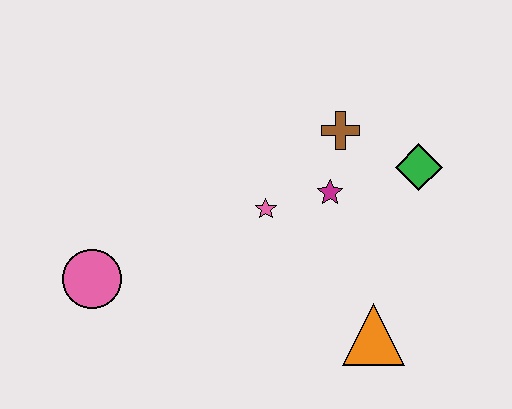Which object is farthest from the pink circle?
The green diamond is farthest from the pink circle.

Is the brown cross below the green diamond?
No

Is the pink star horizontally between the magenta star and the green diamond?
No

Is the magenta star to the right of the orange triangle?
No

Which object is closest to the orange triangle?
The magenta star is closest to the orange triangle.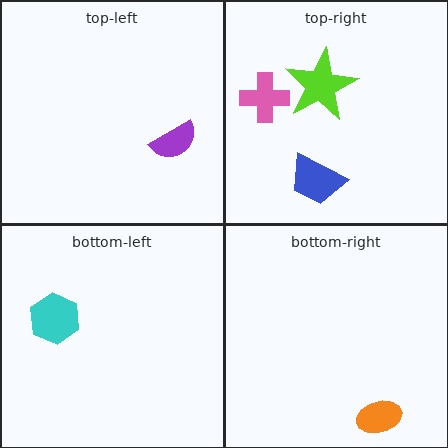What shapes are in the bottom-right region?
The orange ellipse.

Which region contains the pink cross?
The top-right region.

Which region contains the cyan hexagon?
The bottom-left region.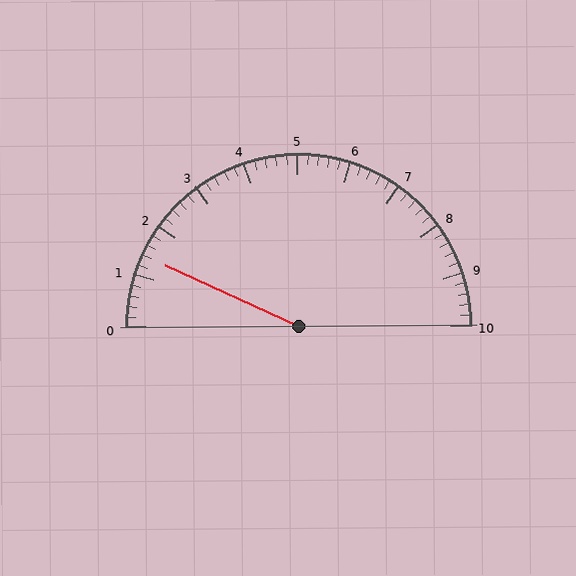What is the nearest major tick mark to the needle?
The nearest major tick mark is 1.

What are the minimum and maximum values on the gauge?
The gauge ranges from 0 to 10.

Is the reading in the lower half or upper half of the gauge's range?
The reading is in the lower half of the range (0 to 10).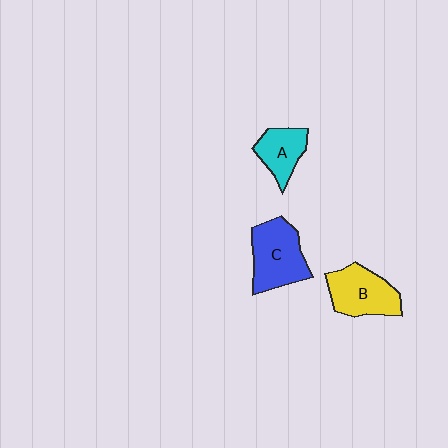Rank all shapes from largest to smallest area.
From largest to smallest: C (blue), B (yellow), A (cyan).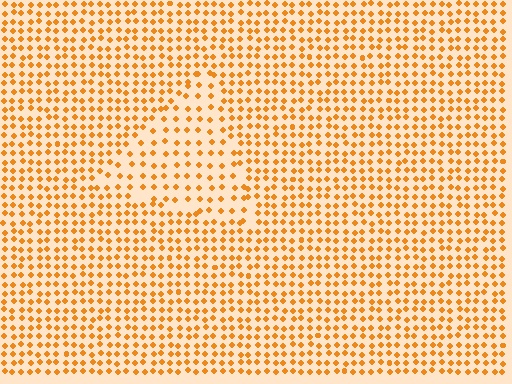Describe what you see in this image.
The image contains small orange elements arranged at two different densities. A triangle-shaped region is visible where the elements are less densely packed than the surrounding area.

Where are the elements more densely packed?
The elements are more densely packed outside the triangle boundary.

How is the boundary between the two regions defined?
The boundary is defined by a change in element density (approximately 1.7x ratio). All elements are the same color, size, and shape.